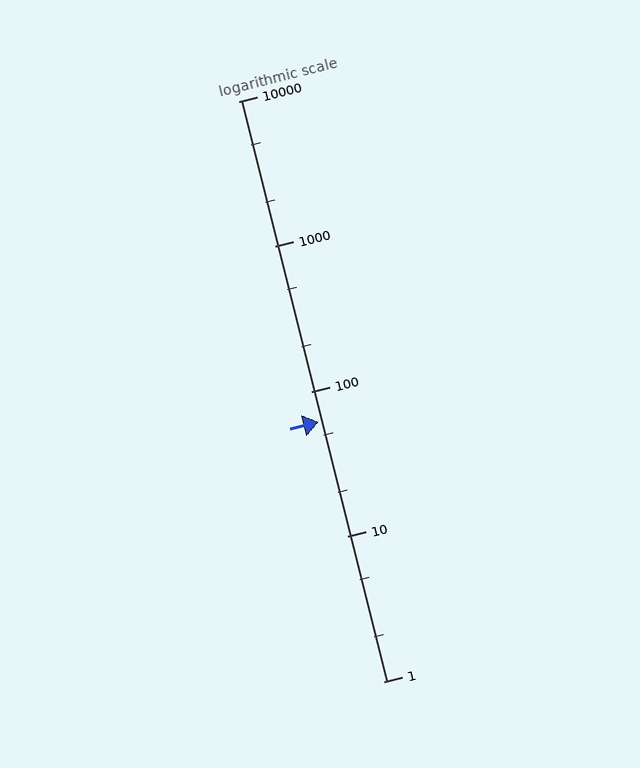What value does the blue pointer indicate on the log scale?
The pointer indicates approximately 62.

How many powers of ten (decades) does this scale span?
The scale spans 4 decades, from 1 to 10000.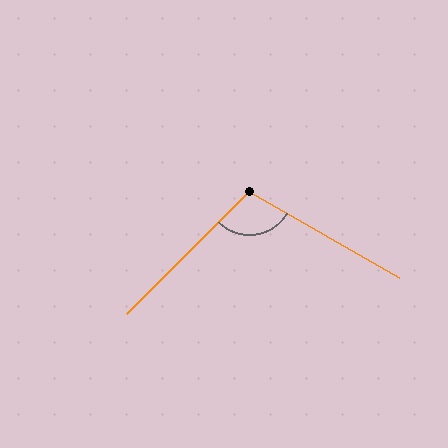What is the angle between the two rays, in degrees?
Approximately 105 degrees.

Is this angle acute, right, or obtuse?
It is obtuse.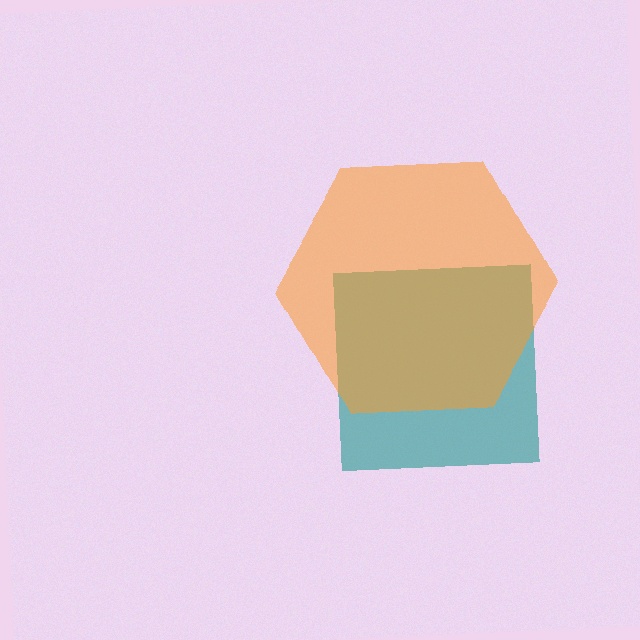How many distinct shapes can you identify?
There are 2 distinct shapes: a teal square, an orange hexagon.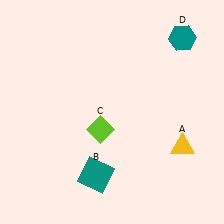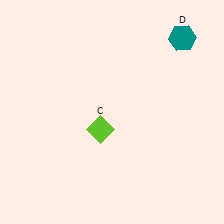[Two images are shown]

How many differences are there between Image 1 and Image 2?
There are 2 differences between the two images.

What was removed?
The teal square (B), the yellow triangle (A) were removed in Image 2.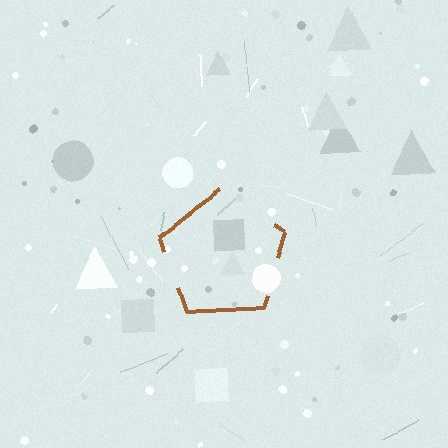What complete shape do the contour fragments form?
The contour fragments form a pentagon.